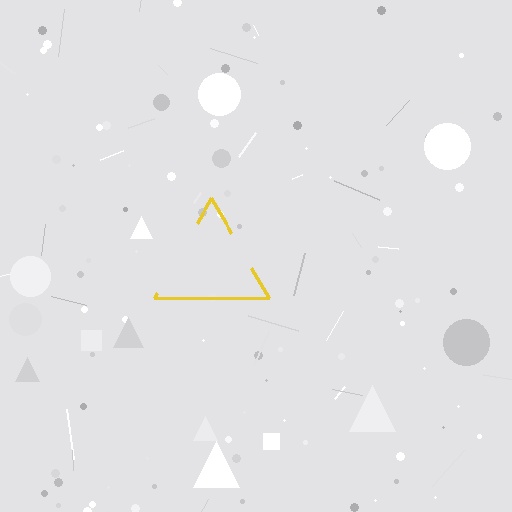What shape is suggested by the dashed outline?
The dashed outline suggests a triangle.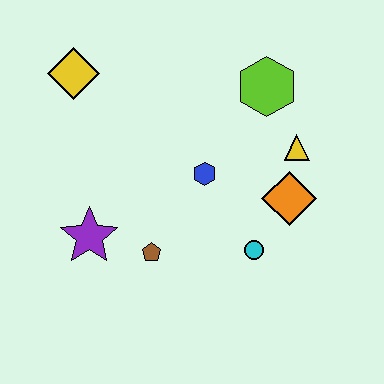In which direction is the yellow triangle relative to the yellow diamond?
The yellow triangle is to the right of the yellow diamond.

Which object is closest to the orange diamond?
The yellow triangle is closest to the orange diamond.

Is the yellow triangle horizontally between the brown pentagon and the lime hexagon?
No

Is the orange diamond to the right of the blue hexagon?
Yes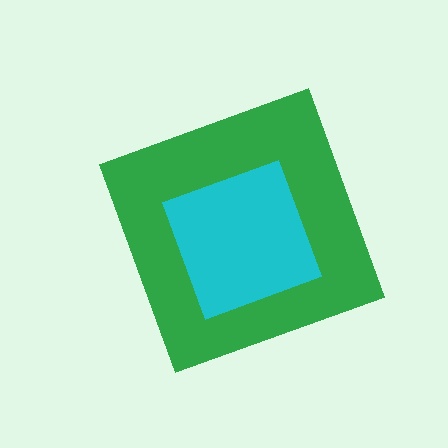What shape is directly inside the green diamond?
The cyan square.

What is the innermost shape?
The cyan square.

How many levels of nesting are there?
2.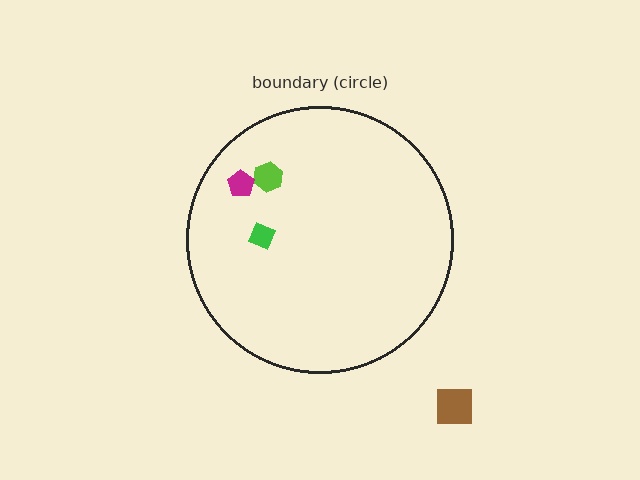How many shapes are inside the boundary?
3 inside, 1 outside.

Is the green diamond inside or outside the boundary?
Inside.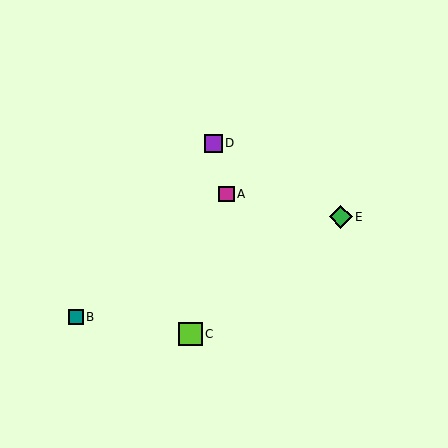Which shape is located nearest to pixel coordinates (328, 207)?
The green diamond (labeled E) at (341, 217) is nearest to that location.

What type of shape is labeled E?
Shape E is a green diamond.